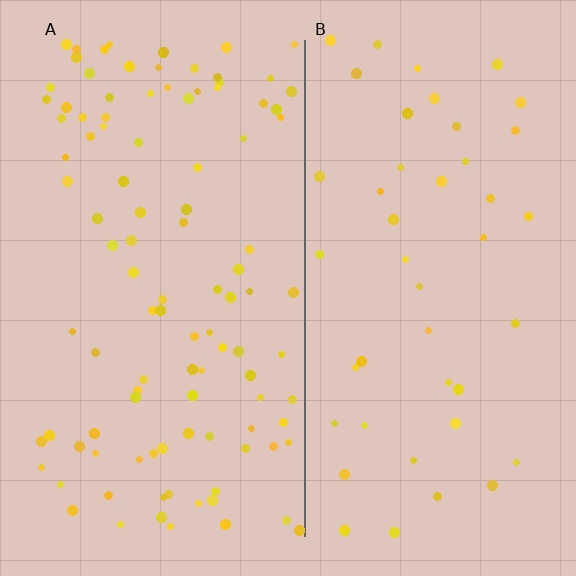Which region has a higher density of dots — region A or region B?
A (the left).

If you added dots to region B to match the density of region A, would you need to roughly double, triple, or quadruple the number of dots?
Approximately double.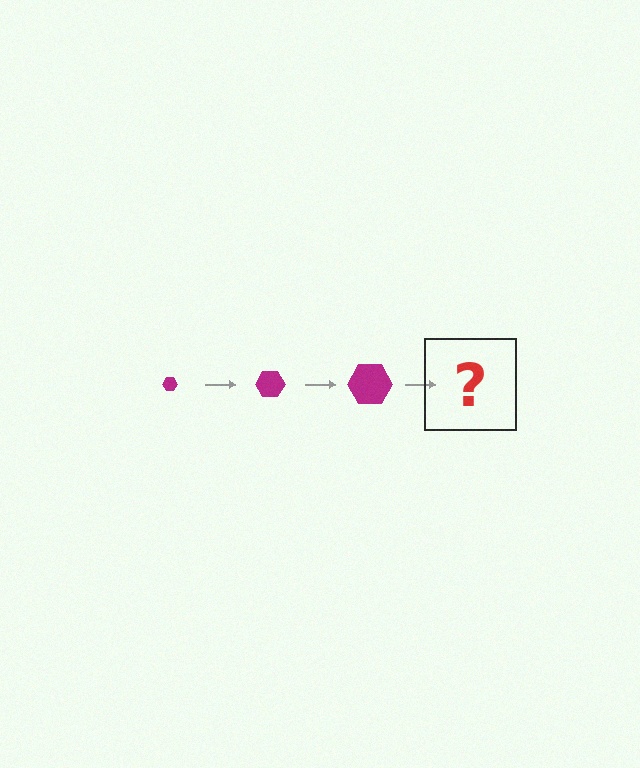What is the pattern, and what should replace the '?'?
The pattern is that the hexagon gets progressively larger each step. The '?' should be a magenta hexagon, larger than the previous one.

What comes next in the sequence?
The next element should be a magenta hexagon, larger than the previous one.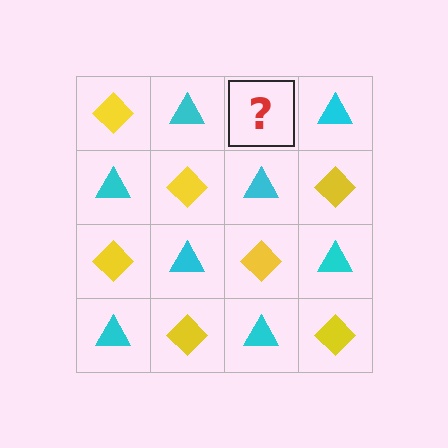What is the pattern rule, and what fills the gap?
The rule is that it alternates yellow diamond and cyan triangle in a checkerboard pattern. The gap should be filled with a yellow diamond.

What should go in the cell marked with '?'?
The missing cell should contain a yellow diamond.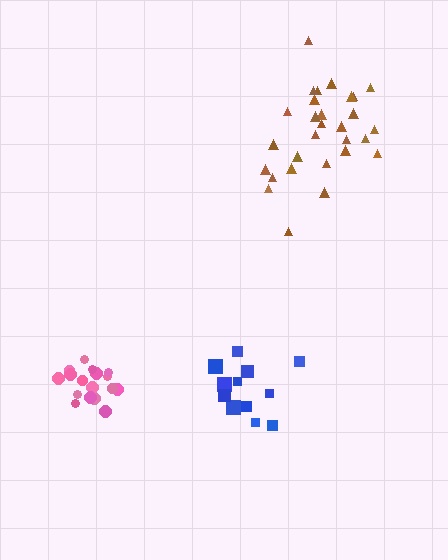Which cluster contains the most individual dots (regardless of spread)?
Brown (29).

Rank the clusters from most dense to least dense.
pink, brown, blue.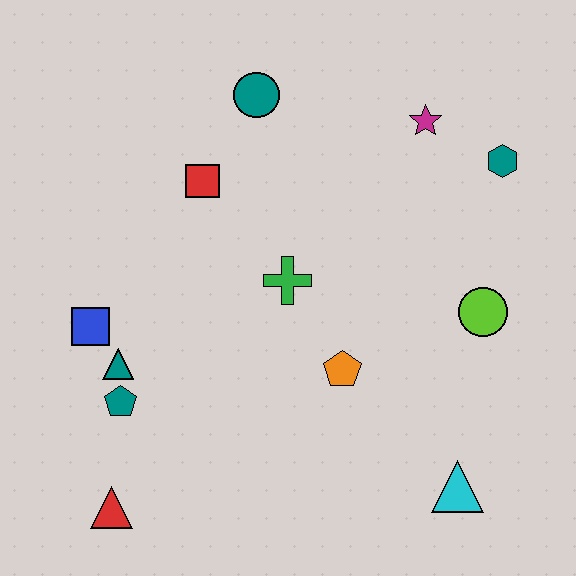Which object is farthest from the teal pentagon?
The teal hexagon is farthest from the teal pentagon.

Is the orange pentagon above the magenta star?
No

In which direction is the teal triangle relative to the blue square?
The teal triangle is below the blue square.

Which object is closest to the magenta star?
The teal hexagon is closest to the magenta star.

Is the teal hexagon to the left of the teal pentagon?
No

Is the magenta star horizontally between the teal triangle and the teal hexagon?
Yes